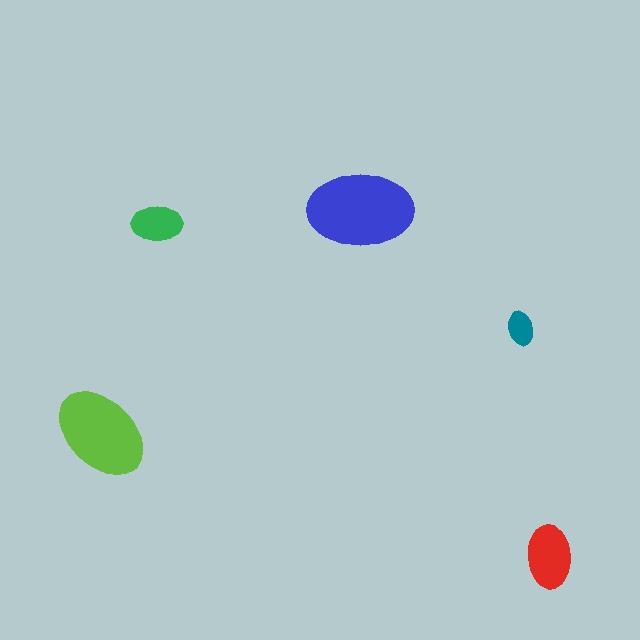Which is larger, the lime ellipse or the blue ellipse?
The blue one.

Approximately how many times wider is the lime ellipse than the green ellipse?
About 2 times wider.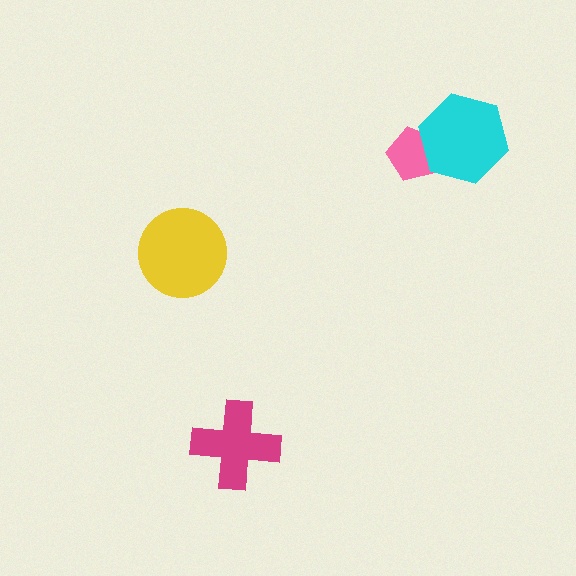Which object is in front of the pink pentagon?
The cyan hexagon is in front of the pink pentagon.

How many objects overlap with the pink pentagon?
1 object overlaps with the pink pentagon.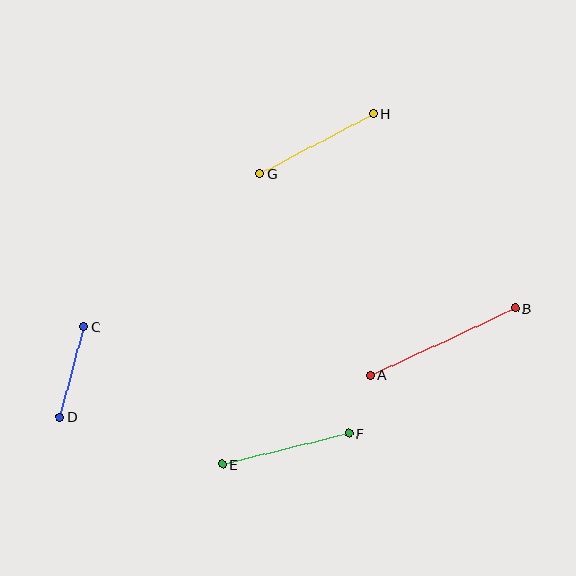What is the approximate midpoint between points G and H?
The midpoint is at approximately (316, 144) pixels.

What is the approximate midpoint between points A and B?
The midpoint is at approximately (442, 342) pixels.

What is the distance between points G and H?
The distance is approximately 129 pixels.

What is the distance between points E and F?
The distance is approximately 131 pixels.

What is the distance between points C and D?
The distance is approximately 93 pixels.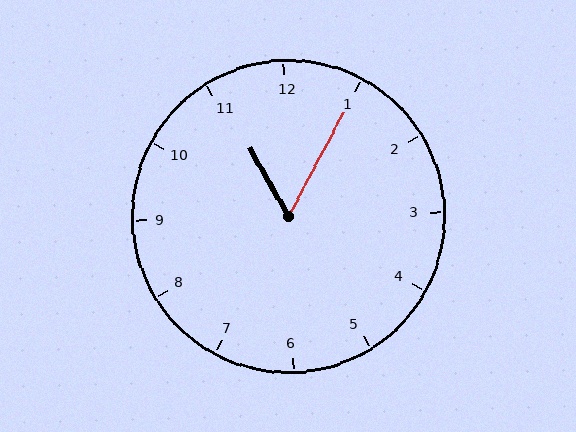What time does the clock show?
11:05.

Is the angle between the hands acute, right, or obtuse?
It is acute.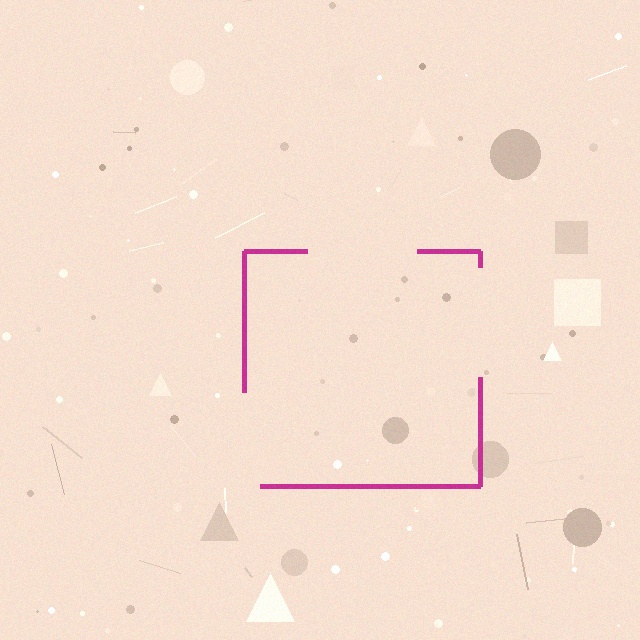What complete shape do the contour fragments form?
The contour fragments form a square.